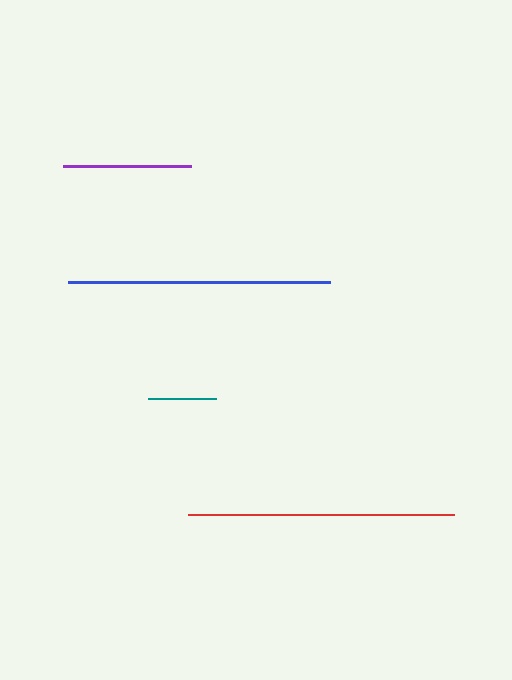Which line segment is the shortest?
The teal line is the shortest at approximately 67 pixels.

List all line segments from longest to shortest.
From longest to shortest: red, blue, purple, teal.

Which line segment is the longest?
The red line is the longest at approximately 266 pixels.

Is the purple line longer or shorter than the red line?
The red line is longer than the purple line.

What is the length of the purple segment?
The purple segment is approximately 128 pixels long.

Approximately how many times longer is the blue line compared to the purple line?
The blue line is approximately 2.0 times the length of the purple line.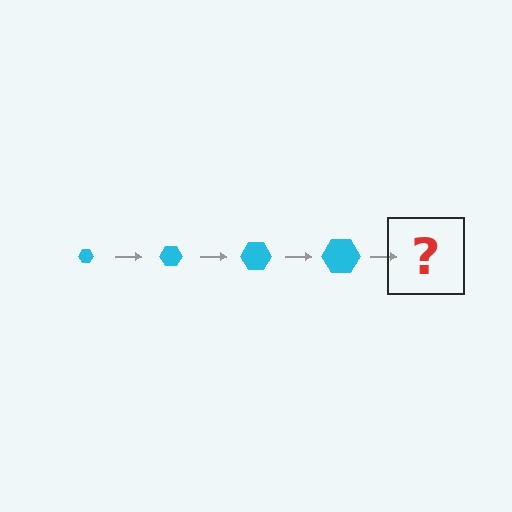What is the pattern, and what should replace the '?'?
The pattern is that the hexagon gets progressively larger each step. The '?' should be a cyan hexagon, larger than the previous one.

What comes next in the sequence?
The next element should be a cyan hexagon, larger than the previous one.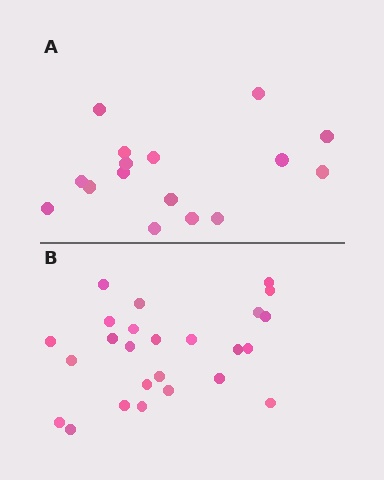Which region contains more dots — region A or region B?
Region B (the bottom region) has more dots.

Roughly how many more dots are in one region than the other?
Region B has roughly 8 or so more dots than region A.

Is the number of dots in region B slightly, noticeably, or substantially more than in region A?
Region B has substantially more. The ratio is roughly 1.6 to 1.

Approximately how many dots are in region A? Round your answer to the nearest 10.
About 20 dots. (The exact count is 16, which rounds to 20.)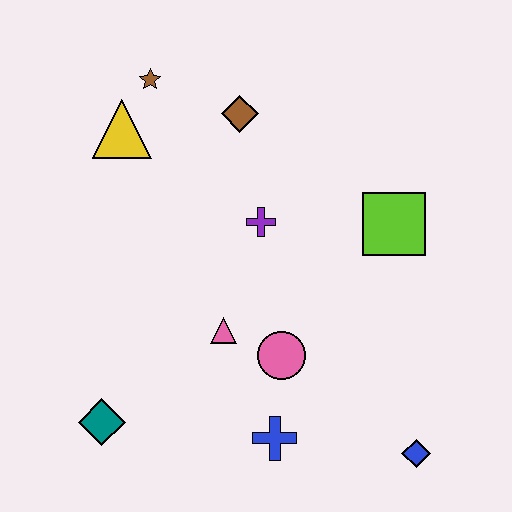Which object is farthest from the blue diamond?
The brown star is farthest from the blue diamond.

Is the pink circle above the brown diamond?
No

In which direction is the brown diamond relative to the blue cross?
The brown diamond is above the blue cross.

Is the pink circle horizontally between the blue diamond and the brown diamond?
Yes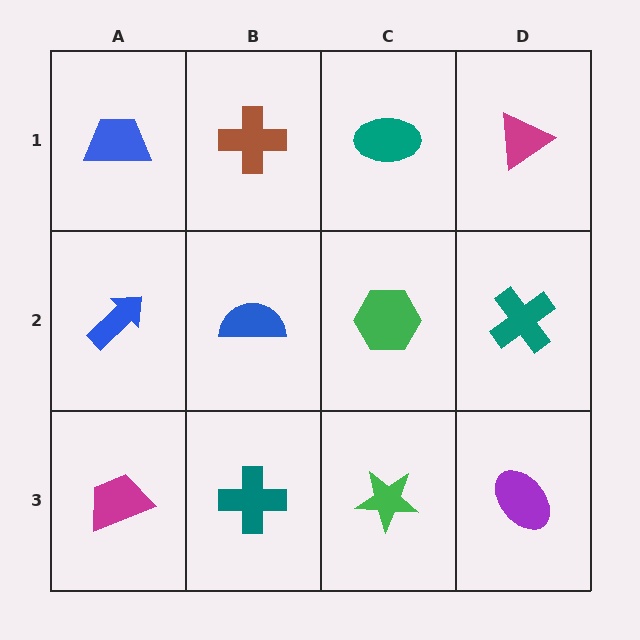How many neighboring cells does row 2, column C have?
4.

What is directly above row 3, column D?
A teal cross.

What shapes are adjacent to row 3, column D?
A teal cross (row 2, column D), a green star (row 3, column C).